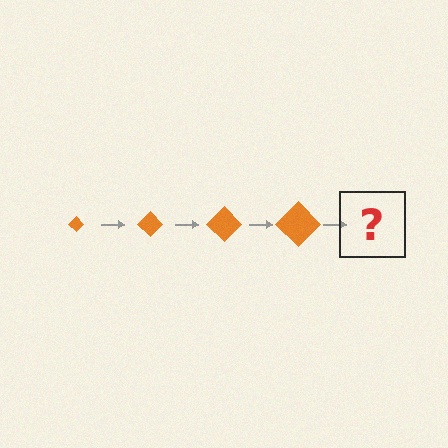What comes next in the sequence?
The next element should be an orange diamond, larger than the previous one.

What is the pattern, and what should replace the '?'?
The pattern is that the diamond gets progressively larger each step. The '?' should be an orange diamond, larger than the previous one.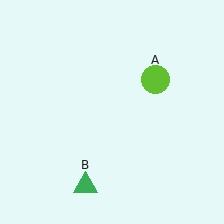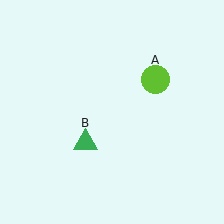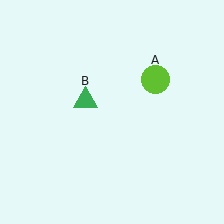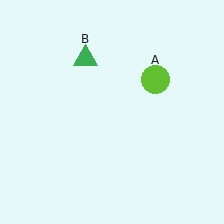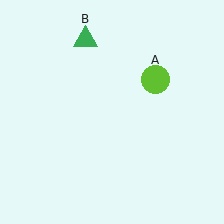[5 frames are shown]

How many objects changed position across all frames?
1 object changed position: green triangle (object B).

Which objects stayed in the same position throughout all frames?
Lime circle (object A) remained stationary.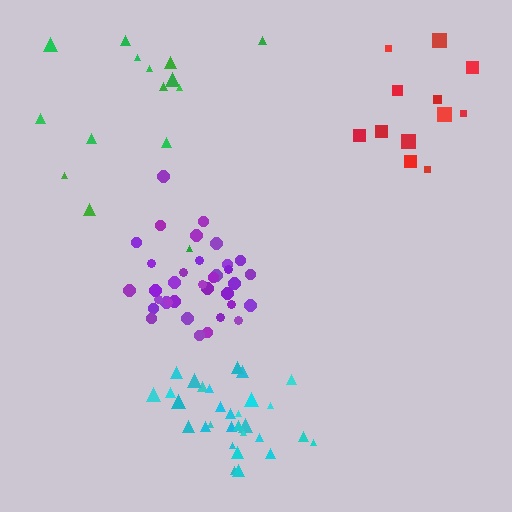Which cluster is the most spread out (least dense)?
Green.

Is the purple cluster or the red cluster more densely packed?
Purple.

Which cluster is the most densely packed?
Purple.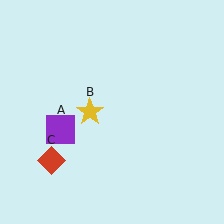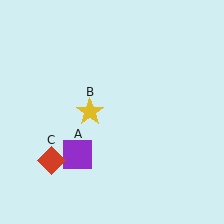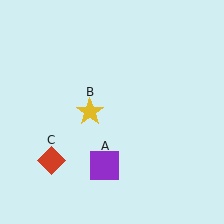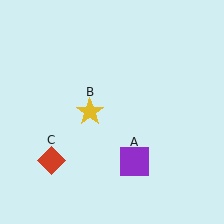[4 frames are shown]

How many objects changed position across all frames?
1 object changed position: purple square (object A).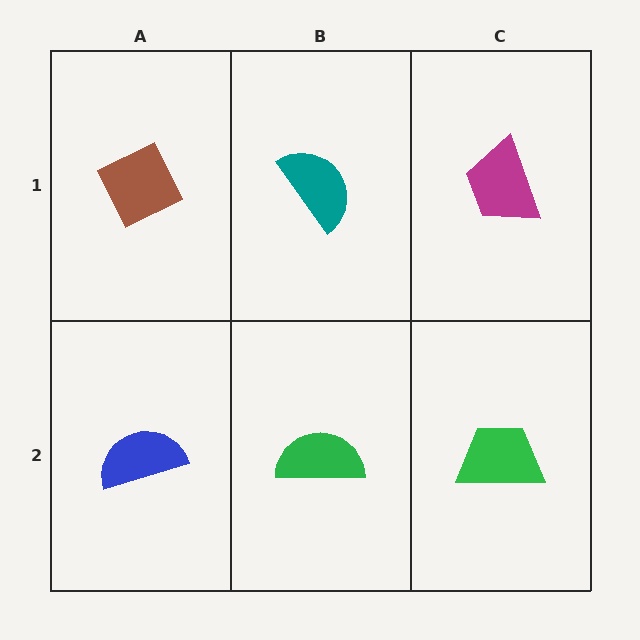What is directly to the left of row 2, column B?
A blue semicircle.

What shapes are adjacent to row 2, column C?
A magenta trapezoid (row 1, column C), a green semicircle (row 2, column B).